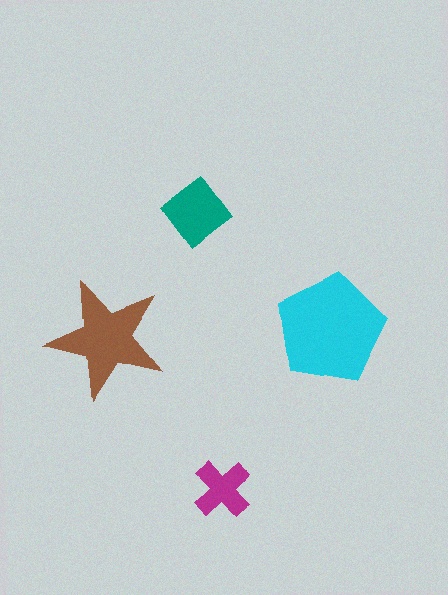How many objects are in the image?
There are 4 objects in the image.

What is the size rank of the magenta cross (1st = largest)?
4th.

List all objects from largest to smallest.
The cyan pentagon, the brown star, the teal diamond, the magenta cross.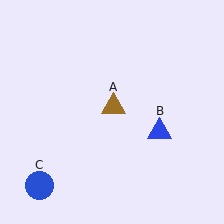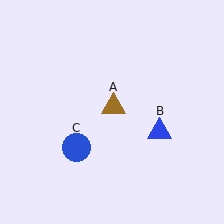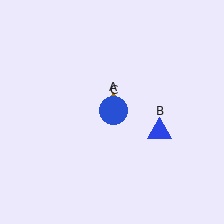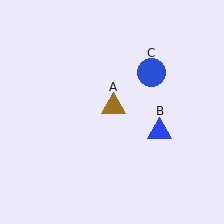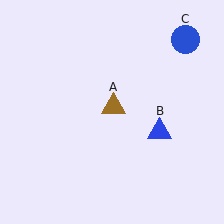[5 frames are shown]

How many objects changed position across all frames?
1 object changed position: blue circle (object C).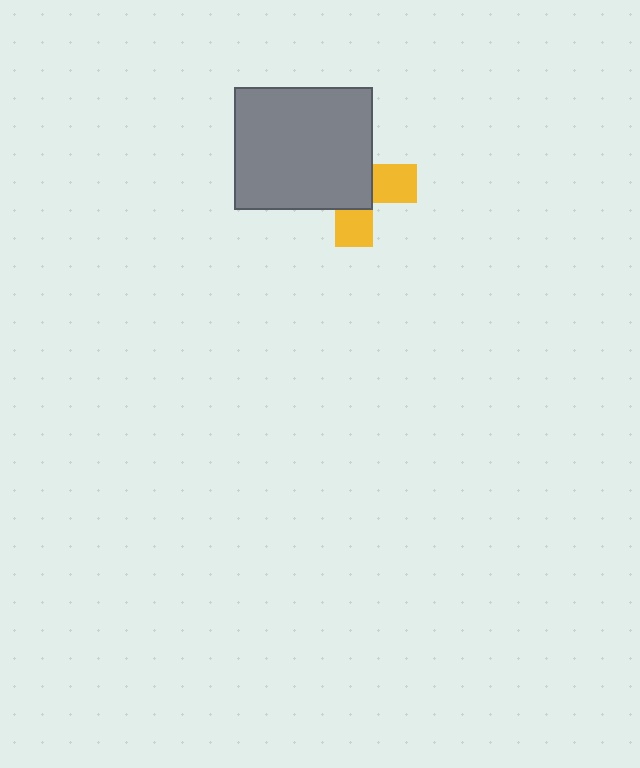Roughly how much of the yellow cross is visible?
A small part of it is visible (roughly 38%).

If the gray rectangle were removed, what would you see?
You would see the complete yellow cross.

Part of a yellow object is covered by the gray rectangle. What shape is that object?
It is a cross.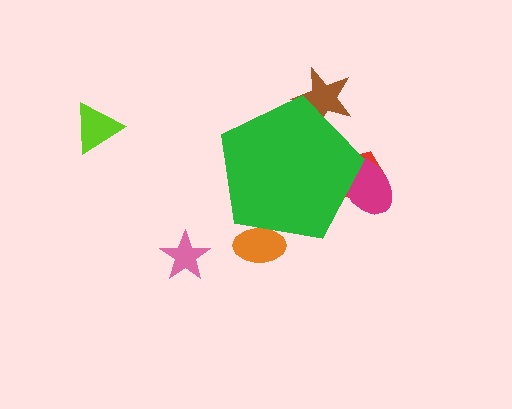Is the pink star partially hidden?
No, the pink star is fully visible.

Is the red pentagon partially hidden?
Yes, the red pentagon is partially hidden behind the green pentagon.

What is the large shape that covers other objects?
A green pentagon.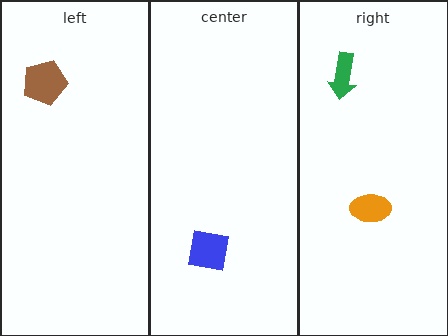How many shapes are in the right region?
2.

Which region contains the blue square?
The center region.